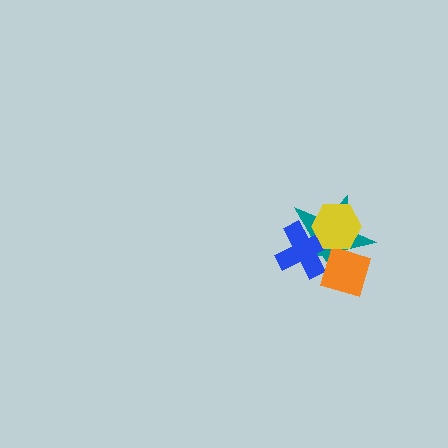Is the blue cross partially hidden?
Yes, it is partially covered by another shape.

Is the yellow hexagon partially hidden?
No, no other shape covers it.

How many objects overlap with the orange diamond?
3 objects overlap with the orange diamond.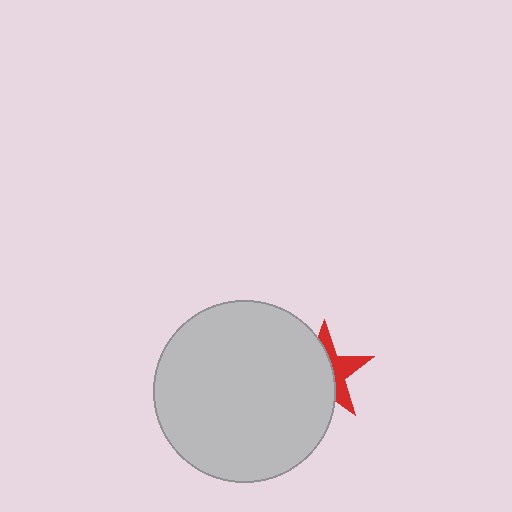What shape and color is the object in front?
The object in front is a light gray circle.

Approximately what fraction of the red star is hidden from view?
Roughly 60% of the red star is hidden behind the light gray circle.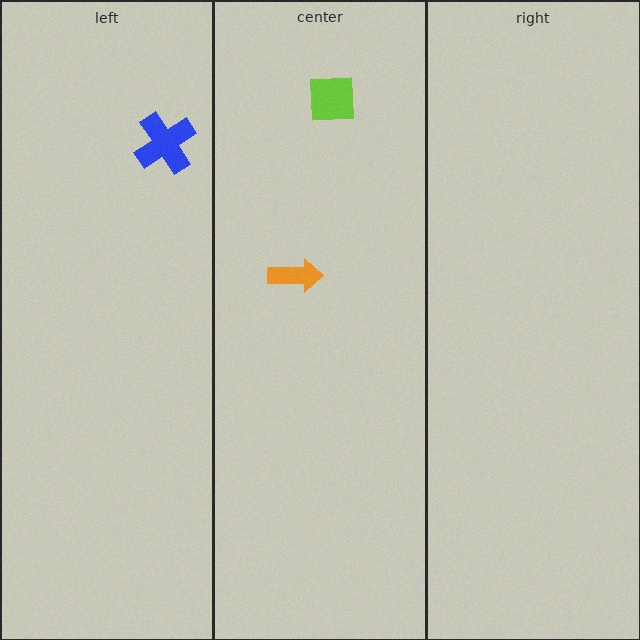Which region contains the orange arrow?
The center region.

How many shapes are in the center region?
2.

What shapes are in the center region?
The lime square, the orange arrow.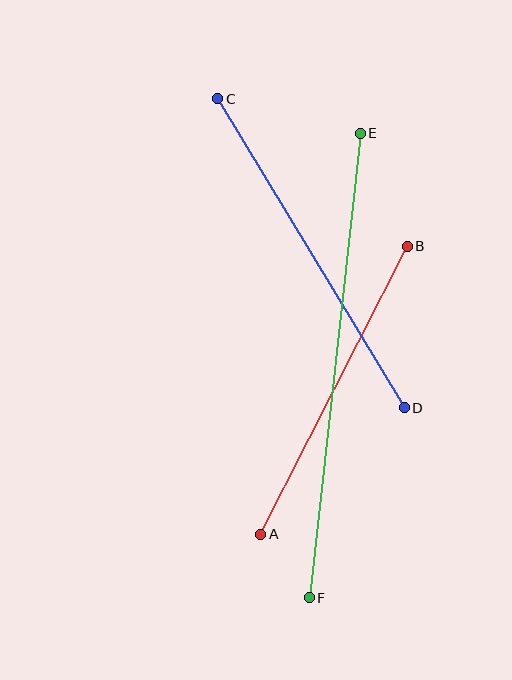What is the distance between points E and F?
The distance is approximately 467 pixels.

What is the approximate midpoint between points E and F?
The midpoint is at approximately (335, 366) pixels.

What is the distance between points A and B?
The distance is approximately 323 pixels.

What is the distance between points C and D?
The distance is approximately 361 pixels.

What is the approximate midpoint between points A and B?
The midpoint is at approximately (334, 390) pixels.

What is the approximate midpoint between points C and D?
The midpoint is at approximately (311, 253) pixels.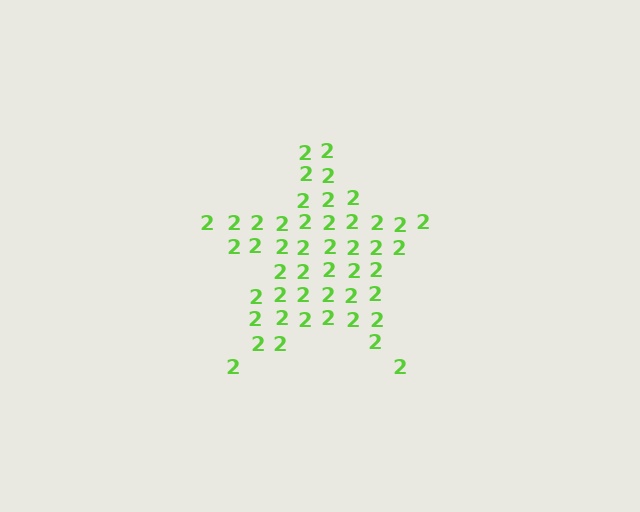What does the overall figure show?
The overall figure shows a star.